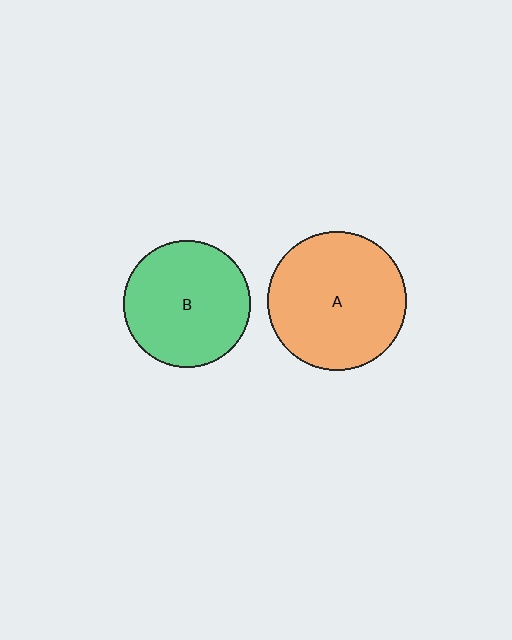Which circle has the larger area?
Circle A (orange).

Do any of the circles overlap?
No, none of the circles overlap.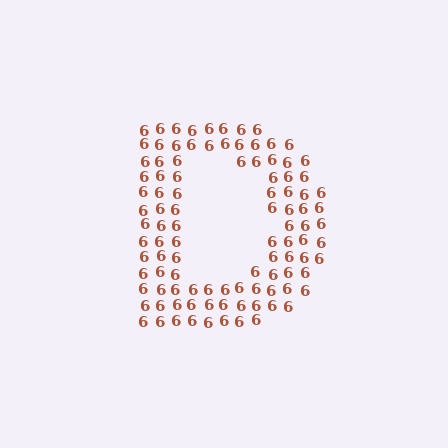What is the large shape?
The large shape is the letter D.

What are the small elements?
The small elements are digit 6's.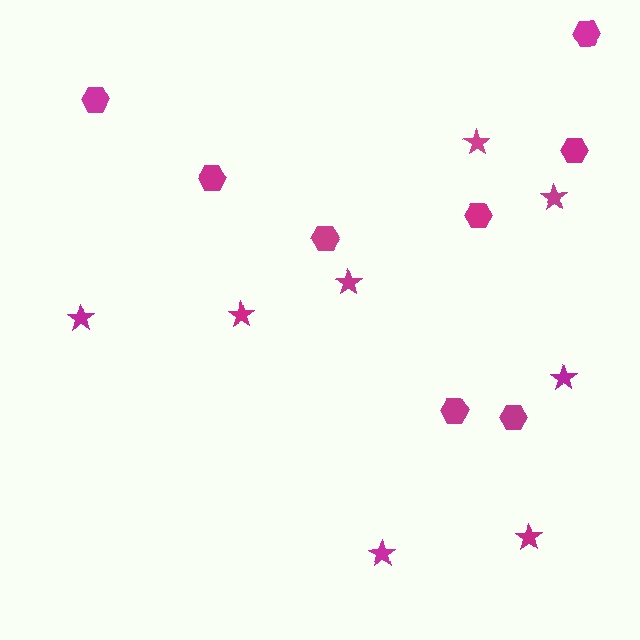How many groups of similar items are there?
There are 2 groups: one group of stars (8) and one group of hexagons (8).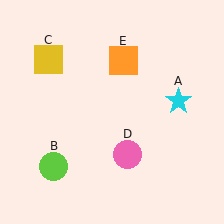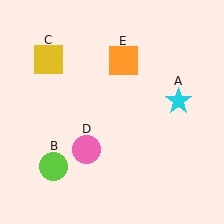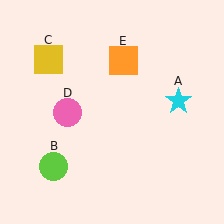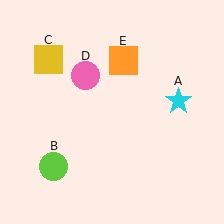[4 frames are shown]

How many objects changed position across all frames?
1 object changed position: pink circle (object D).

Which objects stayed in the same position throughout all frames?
Cyan star (object A) and lime circle (object B) and yellow square (object C) and orange square (object E) remained stationary.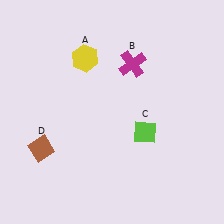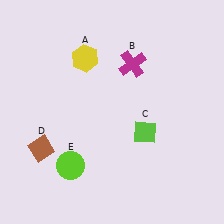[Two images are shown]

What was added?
A lime circle (E) was added in Image 2.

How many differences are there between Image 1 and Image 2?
There is 1 difference between the two images.